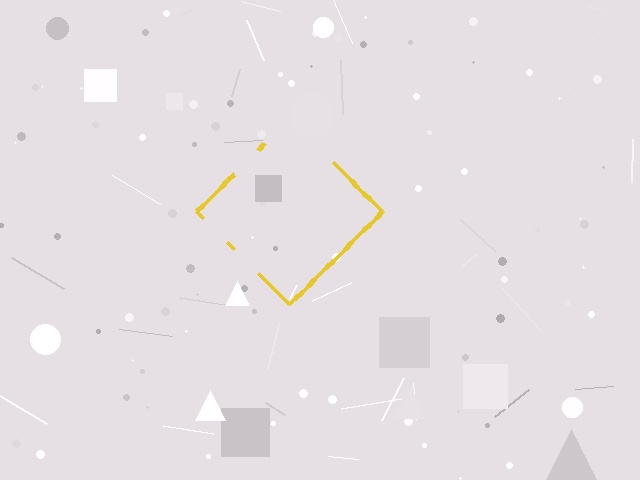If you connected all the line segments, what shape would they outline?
They would outline a diamond.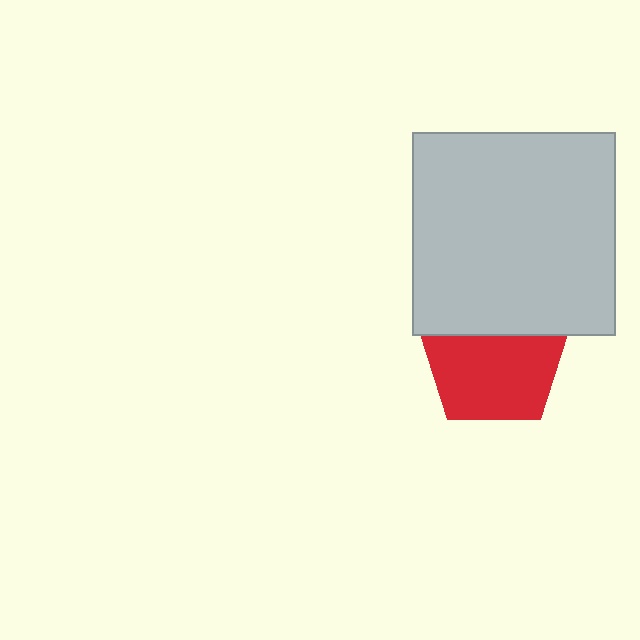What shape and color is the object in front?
The object in front is a light gray square.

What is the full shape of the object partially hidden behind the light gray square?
The partially hidden object is a red pentagon.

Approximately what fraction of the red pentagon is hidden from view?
Roughly 32% of the red pentagon is hidden behind the light gray square.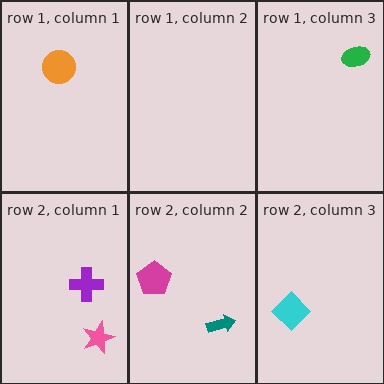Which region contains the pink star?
The row 2, column 1 region.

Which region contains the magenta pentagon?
The row 2, column 2 region.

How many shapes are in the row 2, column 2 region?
2.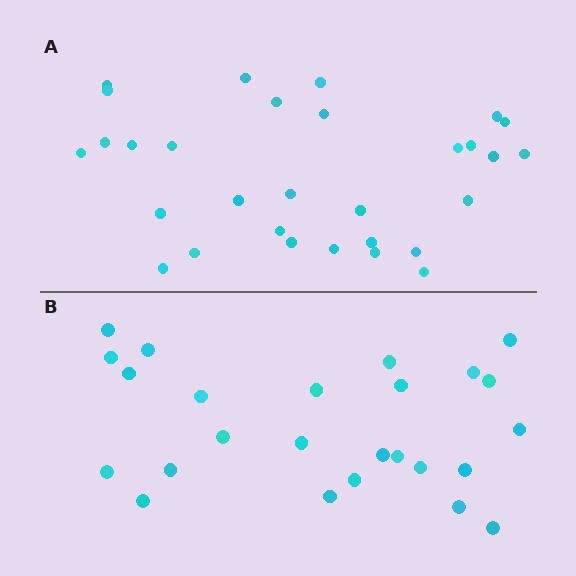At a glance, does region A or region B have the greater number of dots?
Region A (the top region) has more dots.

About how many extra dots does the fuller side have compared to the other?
Region A has about 5 more dots than region B.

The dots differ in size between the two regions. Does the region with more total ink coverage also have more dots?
No. Region B has more total ink coverage because its dots are larger, but region A actually contains more individual dots. Total area can be misleading — the number of items is what matters here.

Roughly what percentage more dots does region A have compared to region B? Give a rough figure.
About 20% more.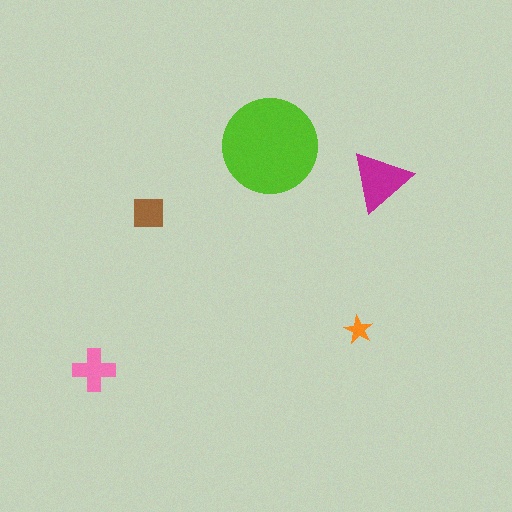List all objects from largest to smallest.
The lime circle, the magenta triangle, the pink cross, the brown square, the orange star.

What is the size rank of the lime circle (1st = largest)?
1st.